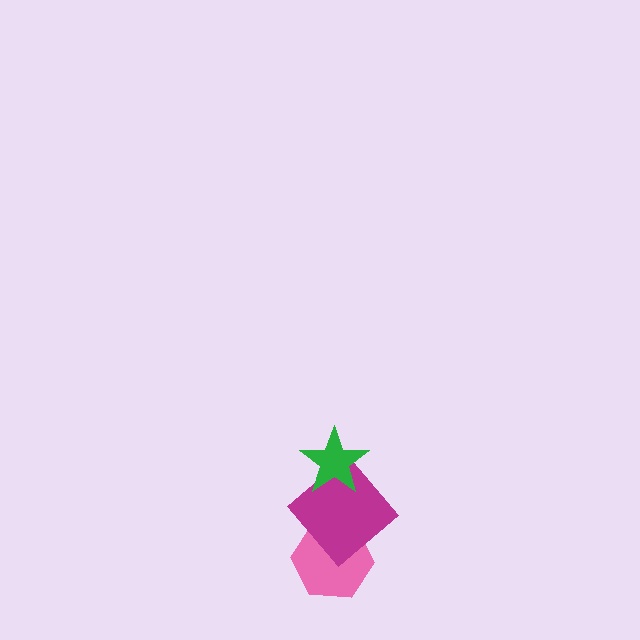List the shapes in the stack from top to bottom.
From top to bottom: the green star, the magenta diamond, the pink hexagon.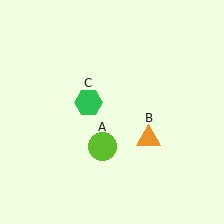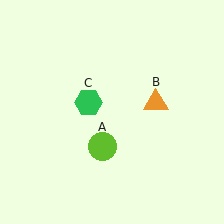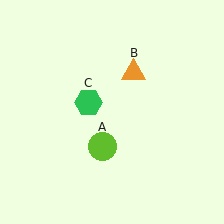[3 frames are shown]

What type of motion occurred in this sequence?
The orange triangle (object B) rotated counterclockwise around the center of the scene.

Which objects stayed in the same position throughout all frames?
Lime circle (object A) and green hexagon (object C) remained stationary.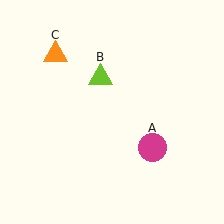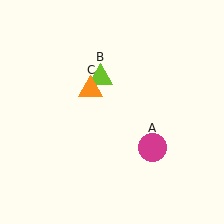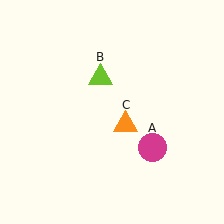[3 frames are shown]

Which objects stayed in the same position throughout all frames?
Magenta circle (object A) and lime triangle (object B) remained stationary.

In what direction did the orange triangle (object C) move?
The orange triangle (object C) moved down and to the right.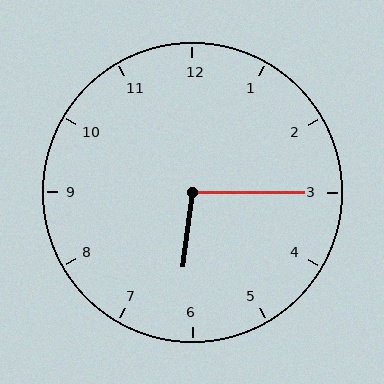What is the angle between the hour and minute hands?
Approximately 98 degrees.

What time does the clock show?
6:15.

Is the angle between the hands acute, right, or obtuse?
It is obtuse.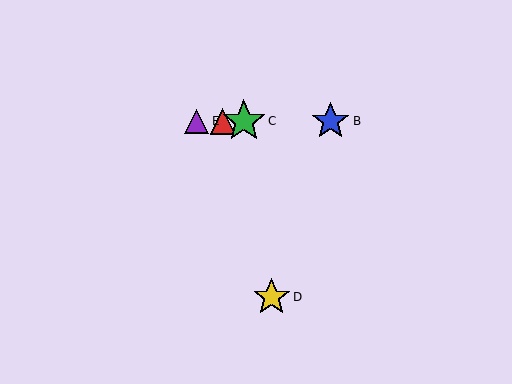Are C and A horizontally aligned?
Yes, both are at y≈121.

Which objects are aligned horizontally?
Objects A, B, C, E are aligned horizontally.